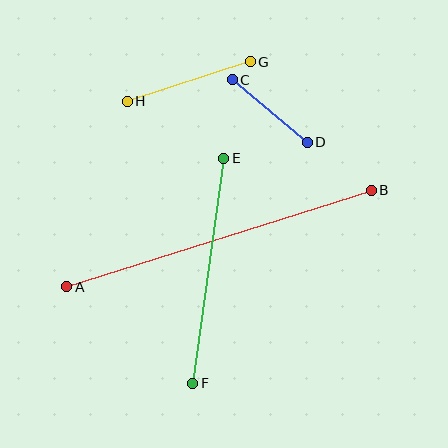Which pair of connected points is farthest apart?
Points A and B are farthest apart.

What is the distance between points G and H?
The distance is approximately 129 pixels.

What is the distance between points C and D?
The distance is approximately 98 pixels.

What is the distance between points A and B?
The distance is approximately 319 pixels.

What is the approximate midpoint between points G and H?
The midpoint is at approximately (189, 82) pixels.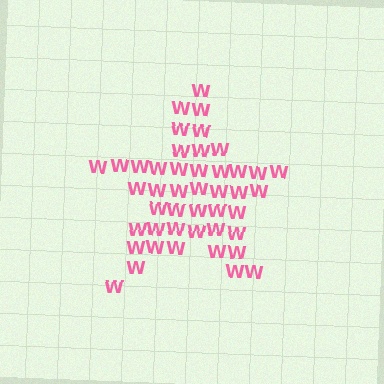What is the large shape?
The large shape is a star.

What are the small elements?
The small elements are letter W's.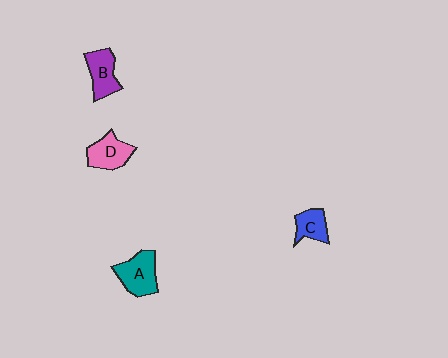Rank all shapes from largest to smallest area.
From largest to smallest: A (teal), D (pink), B (purple), C (blue).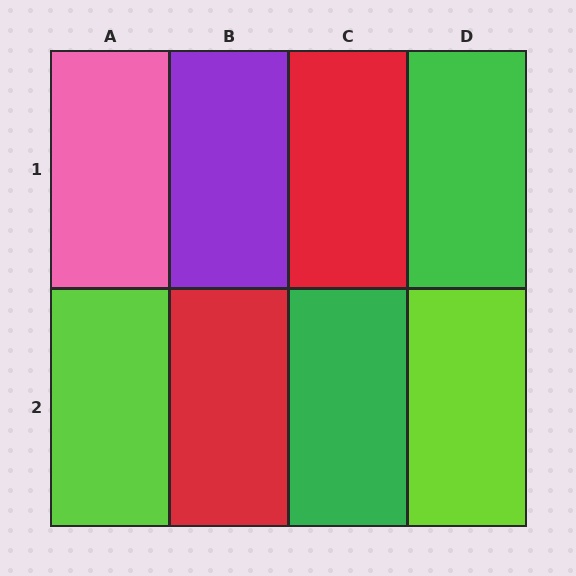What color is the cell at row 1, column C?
Red.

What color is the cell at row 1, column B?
Purple.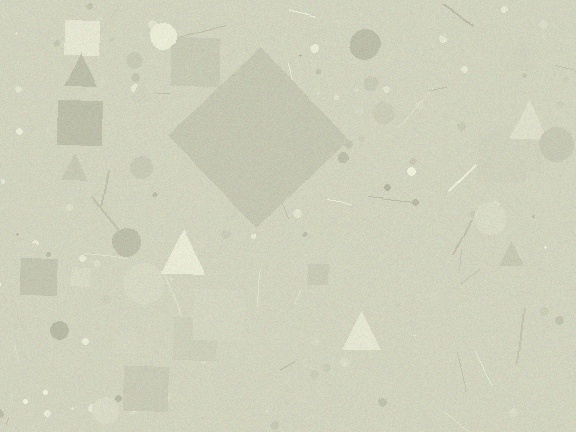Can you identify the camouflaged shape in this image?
The camouflaged shape is a diamond.